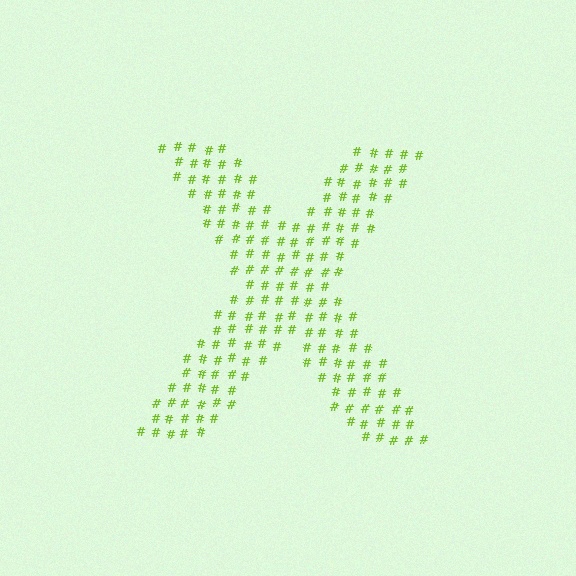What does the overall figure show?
The overall figure shows the letter X.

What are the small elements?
The small elements are hash symbols.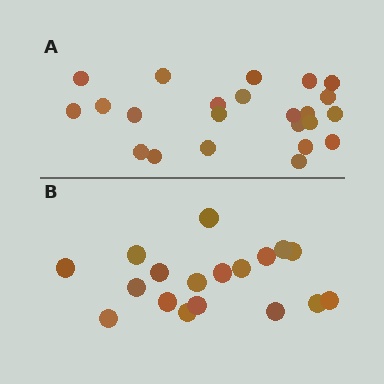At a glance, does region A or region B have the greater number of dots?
Region A (the top region) has more dots.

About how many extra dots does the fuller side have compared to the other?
Region A has about 5 more dots than region B.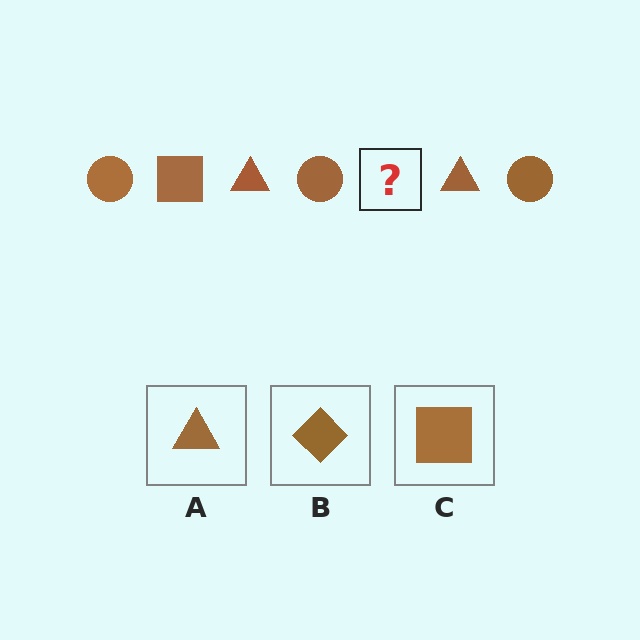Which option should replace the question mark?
Option C.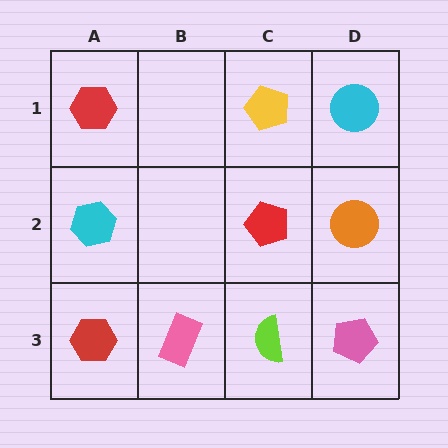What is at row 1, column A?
A red hexagon.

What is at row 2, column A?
A cyan hexagon.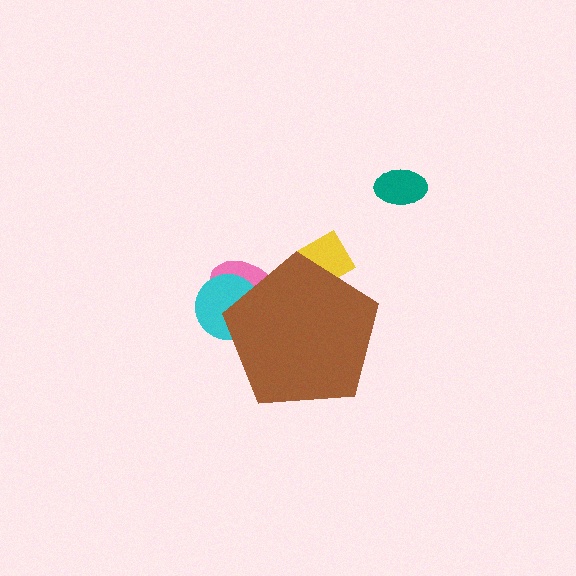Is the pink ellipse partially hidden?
Yes, the pink ellipse is partially hidden behind the brown pentagon.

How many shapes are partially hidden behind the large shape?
3 shapes are partially hidden.